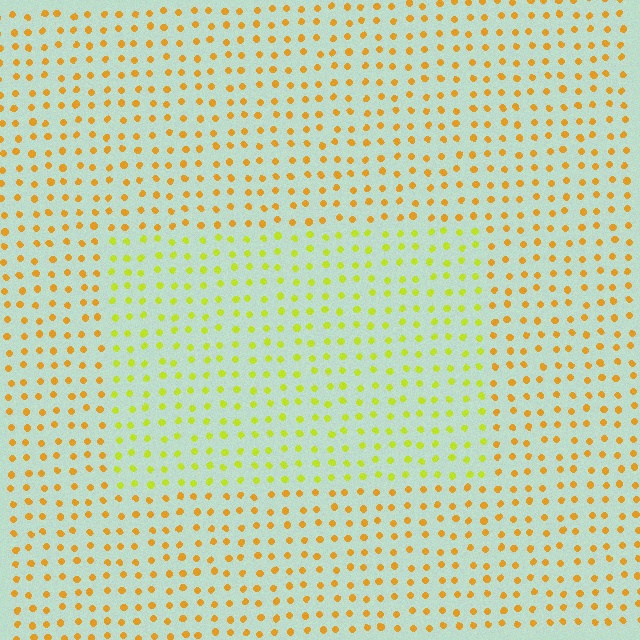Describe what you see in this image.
The image is filled with small orange elements in a uniform arrangement. A rectangle-shaped region is visible where the elements are tinted to a slightly different hue, forming a subtle color boundary.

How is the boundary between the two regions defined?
The boundary is defined purely by a slight shift in hue (about 35 degrees). Spacing, size, and orientation are identical on both sides.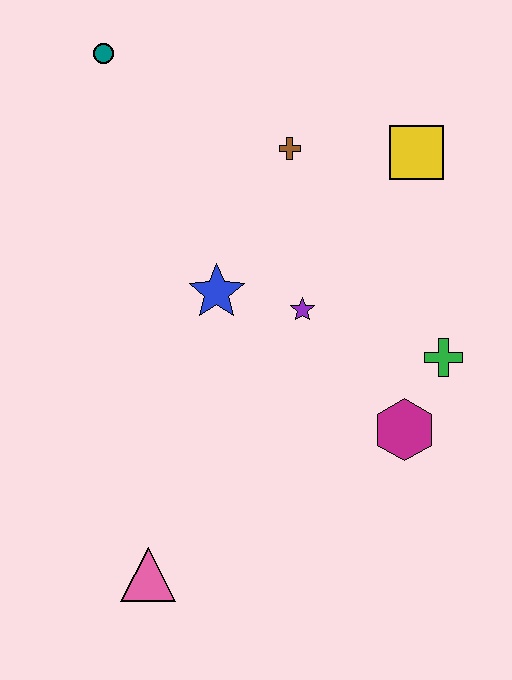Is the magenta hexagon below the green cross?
Yes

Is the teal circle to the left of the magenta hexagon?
Yes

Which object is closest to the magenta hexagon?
The green cross is closest to the magenta hexagon.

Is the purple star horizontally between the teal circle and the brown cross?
No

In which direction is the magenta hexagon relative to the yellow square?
The magenta hexagon is below the yellow square.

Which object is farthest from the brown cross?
The pink triangle is farthest from the brown cross.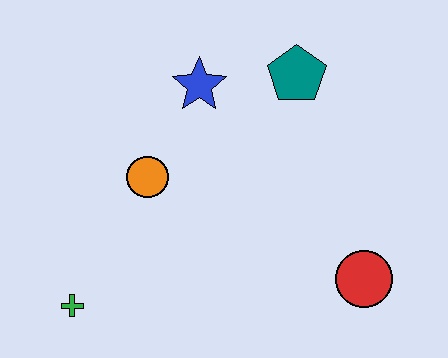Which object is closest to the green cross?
The orange circle is closest to the green cross.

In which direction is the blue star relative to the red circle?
The blue star is above the red circle.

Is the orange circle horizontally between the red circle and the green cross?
Yes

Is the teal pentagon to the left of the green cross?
No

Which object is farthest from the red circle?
The green cross is farthest from the red circle.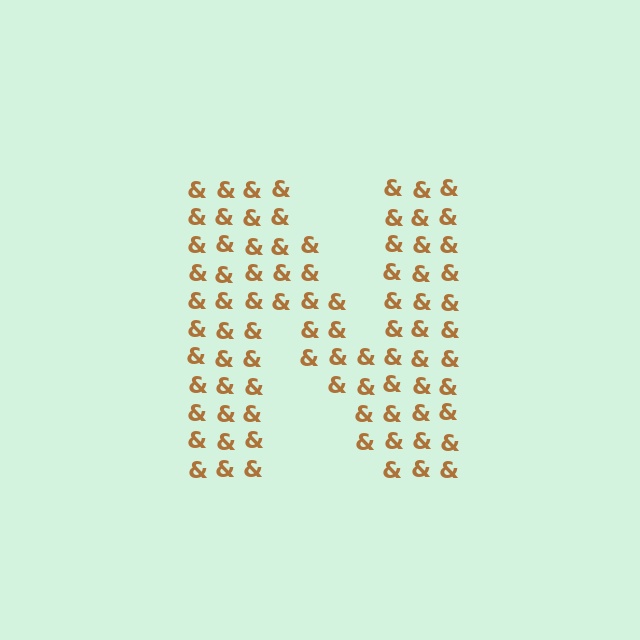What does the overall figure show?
The overall figure shows the letter N.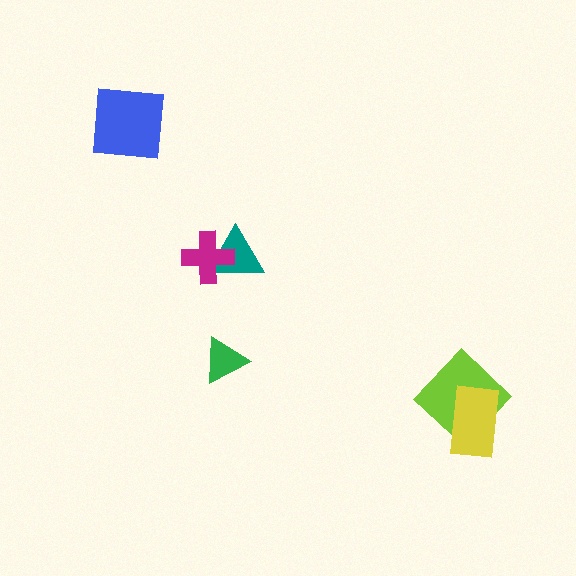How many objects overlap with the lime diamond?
1 object overlaps with the lime diamond.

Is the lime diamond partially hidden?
Yes, it is partially covered by another shape.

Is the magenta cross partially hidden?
No, no other shape covers it.